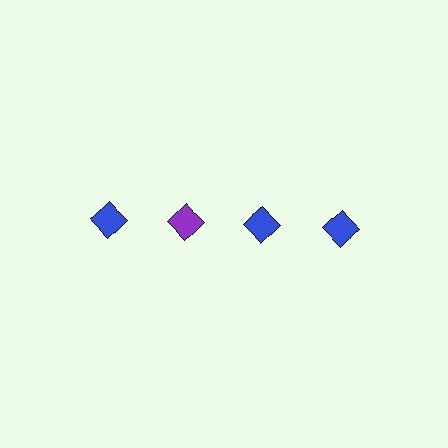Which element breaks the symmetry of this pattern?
The purple diamond in the top row, second from left column breaks the symmetry. All other shapes are blue diamonds.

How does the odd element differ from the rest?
It has a different color: purple instead of blue.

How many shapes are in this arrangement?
There are 4 shapes arranged in a grid pattern.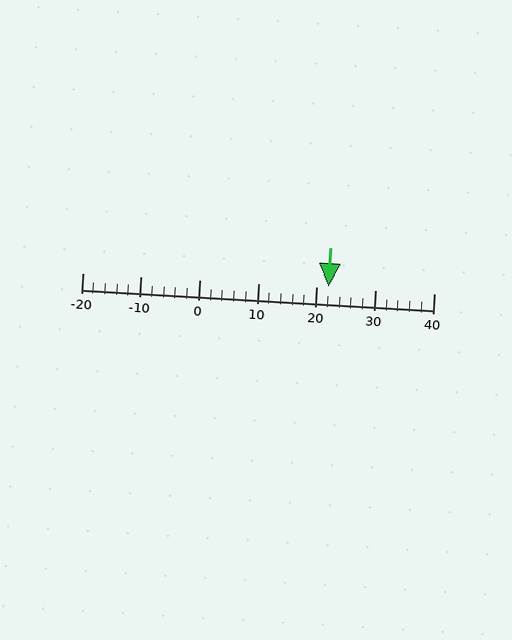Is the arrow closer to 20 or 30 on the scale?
The arrow is closer to 20.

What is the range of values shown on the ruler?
The ruler shows values from -20 to 40.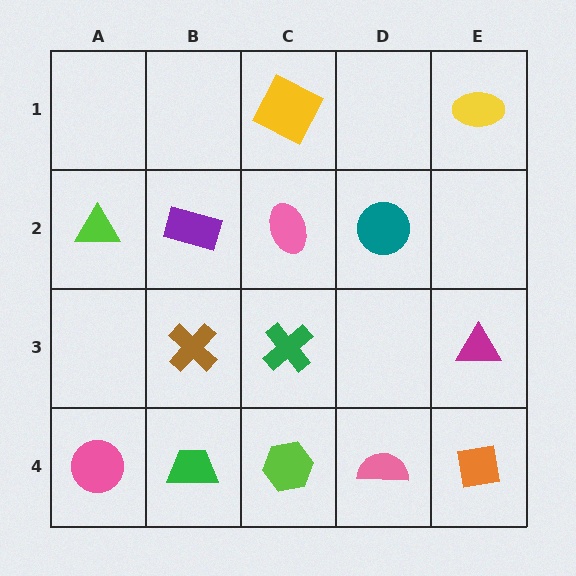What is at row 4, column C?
A lime hexagon.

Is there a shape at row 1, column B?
No, that cell is empty.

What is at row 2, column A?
A lime triangle.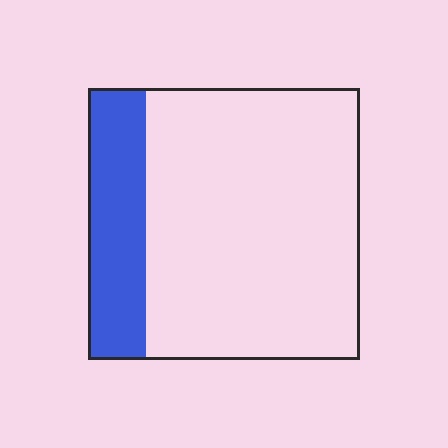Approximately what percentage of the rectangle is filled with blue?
Approximately 20%.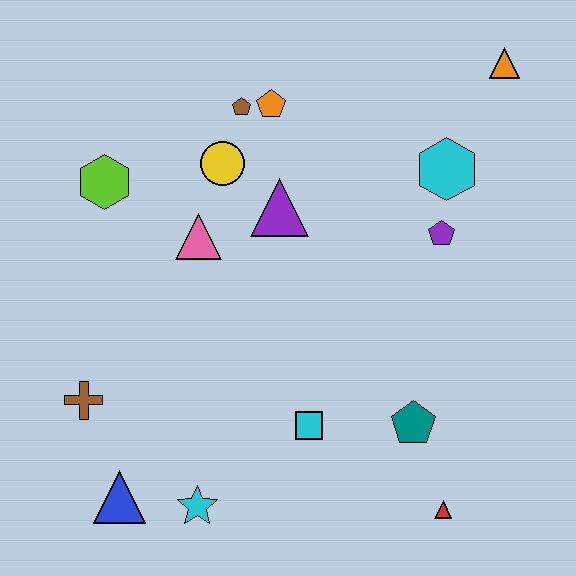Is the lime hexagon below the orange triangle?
Yes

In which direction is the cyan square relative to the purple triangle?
The cyan square is below the purple triangle.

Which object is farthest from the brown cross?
The orange triangle is farthest from the brown cross.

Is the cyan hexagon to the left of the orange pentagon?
No